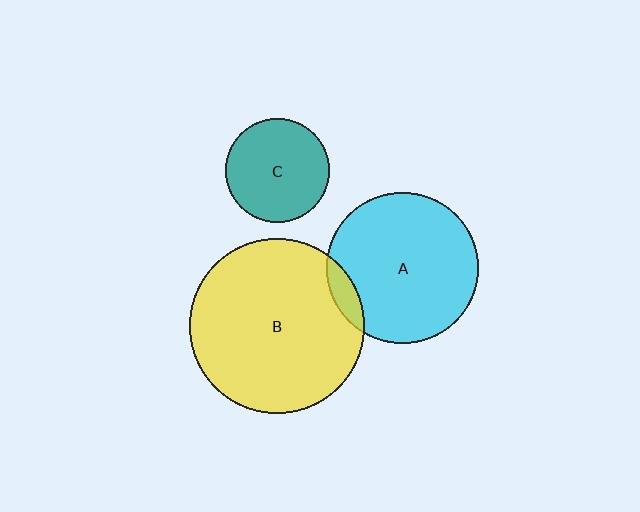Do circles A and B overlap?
Yes.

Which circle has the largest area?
Circle B (yellow).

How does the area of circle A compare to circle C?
Approximately 2.1 times.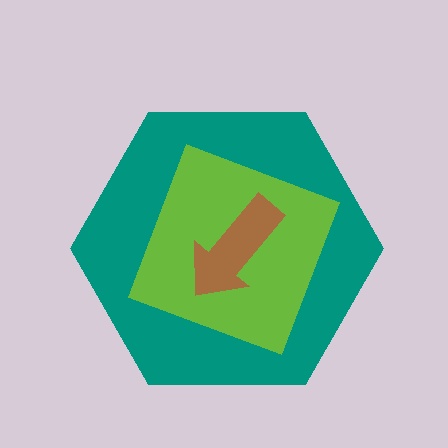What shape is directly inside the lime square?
The brown arrow.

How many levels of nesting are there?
3.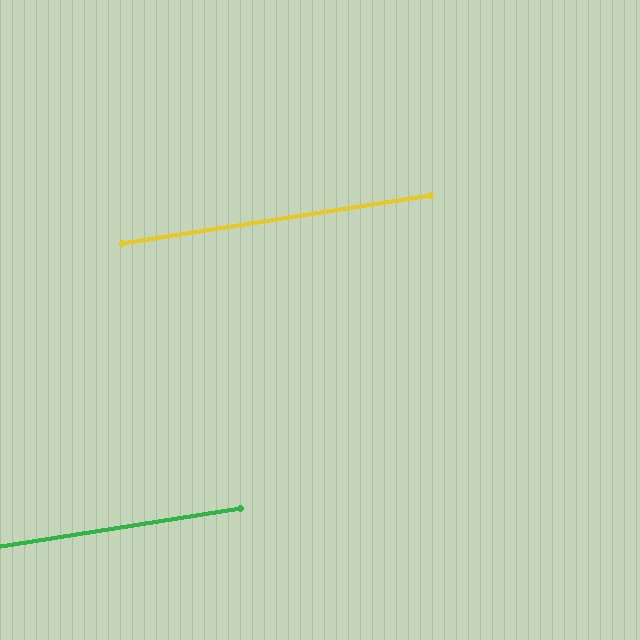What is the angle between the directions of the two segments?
Approximately 0 degrees.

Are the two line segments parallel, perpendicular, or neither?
Parallel — their directions differ by only 0.2°.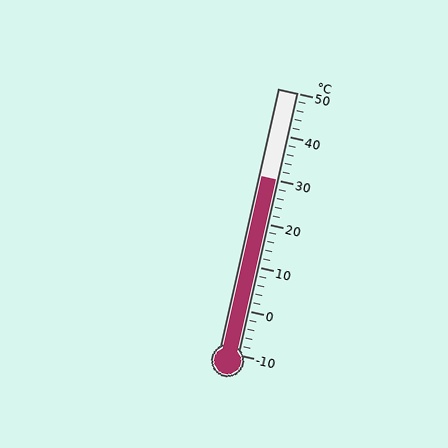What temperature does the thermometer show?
The thermometer shows approximately 30°C.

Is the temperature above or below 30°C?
The temperature is at 30°C.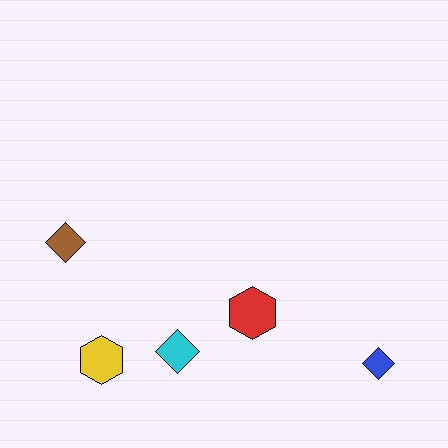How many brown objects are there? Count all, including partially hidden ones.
There is 1 brown object.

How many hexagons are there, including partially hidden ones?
There are 2 hexagons.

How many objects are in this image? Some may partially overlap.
There are 5 objects.